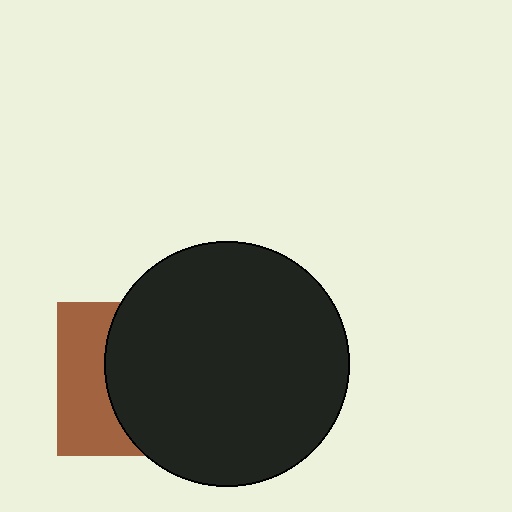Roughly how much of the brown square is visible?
A small part of it is visible (roughly 37%).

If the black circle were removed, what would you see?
You would see the complete brown square.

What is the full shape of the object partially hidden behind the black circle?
The partially hidden object is a brown square.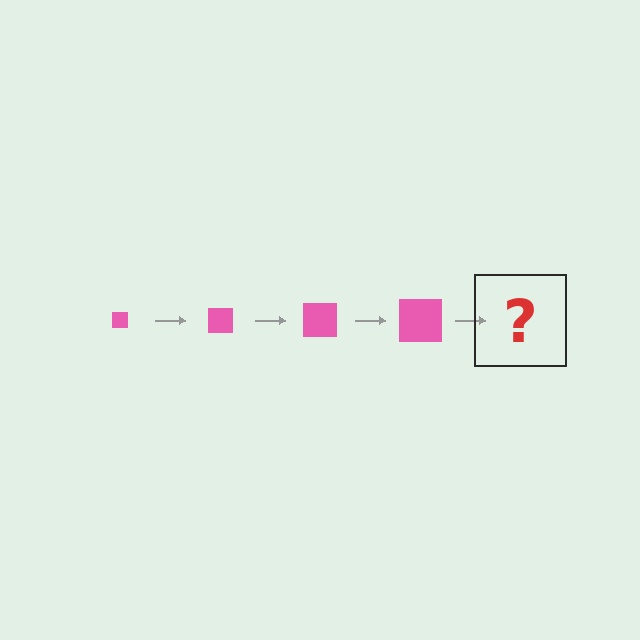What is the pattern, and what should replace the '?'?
The pattern is that the square gets progressively larger each step. The '?' should be a pink square, larger than the previous one.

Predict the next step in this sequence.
The next step is a pink square, larger than the previous one.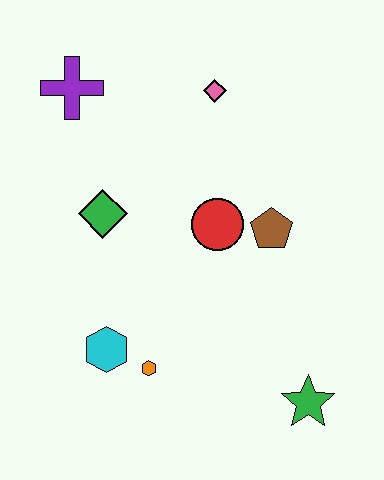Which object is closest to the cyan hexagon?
The orange hexagon is closest to the cyan hexagon.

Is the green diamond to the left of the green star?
Yes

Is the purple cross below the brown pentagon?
No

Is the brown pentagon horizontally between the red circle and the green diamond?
No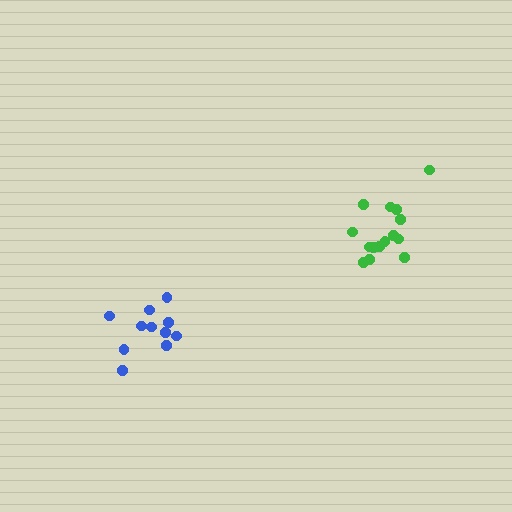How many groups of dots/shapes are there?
There are 2 groups.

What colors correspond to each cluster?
The clusters are colored: blue, green.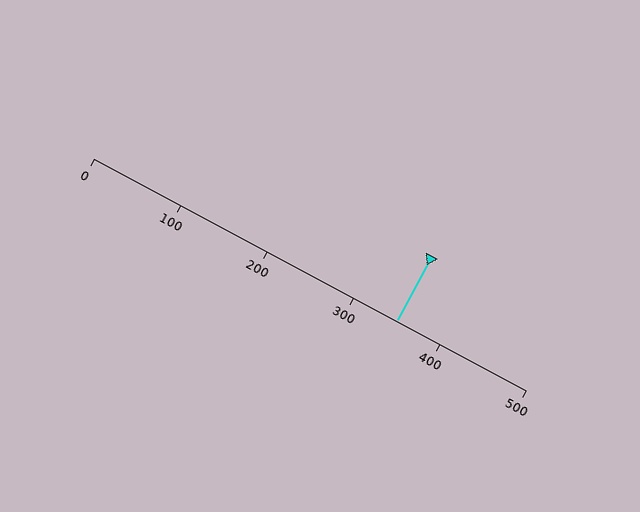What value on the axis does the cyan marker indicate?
The marker indicates approximately 350.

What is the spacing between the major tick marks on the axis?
The major ticks are spaced 100 apart.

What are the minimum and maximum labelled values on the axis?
The axis runs from 0 to 500.